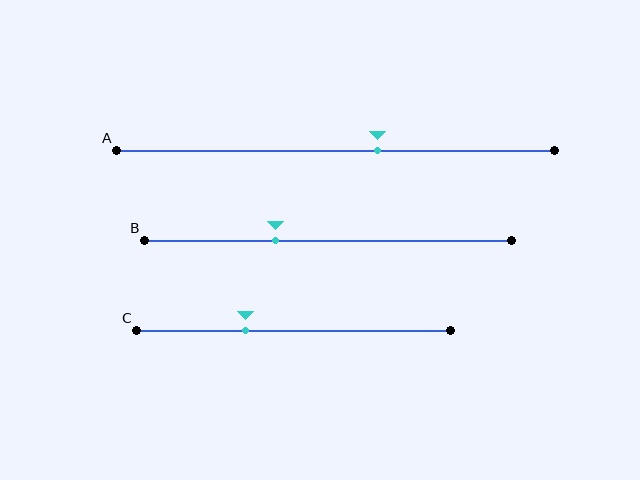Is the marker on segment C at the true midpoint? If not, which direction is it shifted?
No, the marker on segment C is shifted to the left by about 15% of the segment length.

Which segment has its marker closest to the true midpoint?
Segment A has its marker closest to the true midpoint.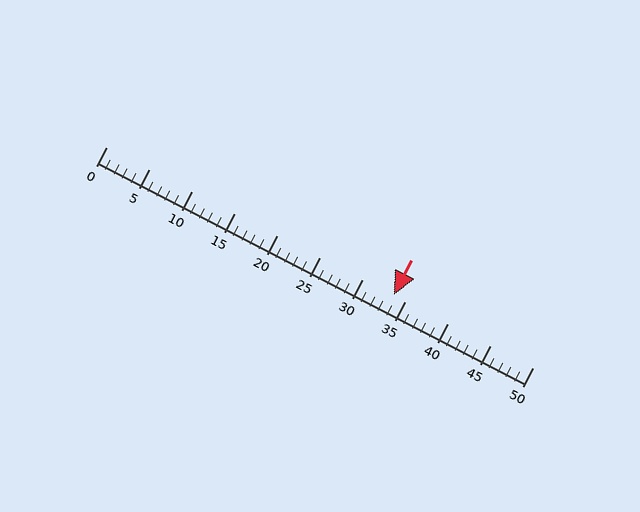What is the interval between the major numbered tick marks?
The major tick marks are spaced 5 units apart.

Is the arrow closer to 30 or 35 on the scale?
The arrow is closer to 35.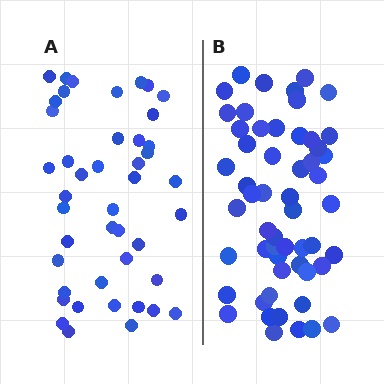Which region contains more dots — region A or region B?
Region B (the right region) has more dots.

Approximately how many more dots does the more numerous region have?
Region B has roughly 12 or so more dots than region A.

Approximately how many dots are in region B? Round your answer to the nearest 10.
About 60 dots. (The exact count is 55, which rounds to 60.)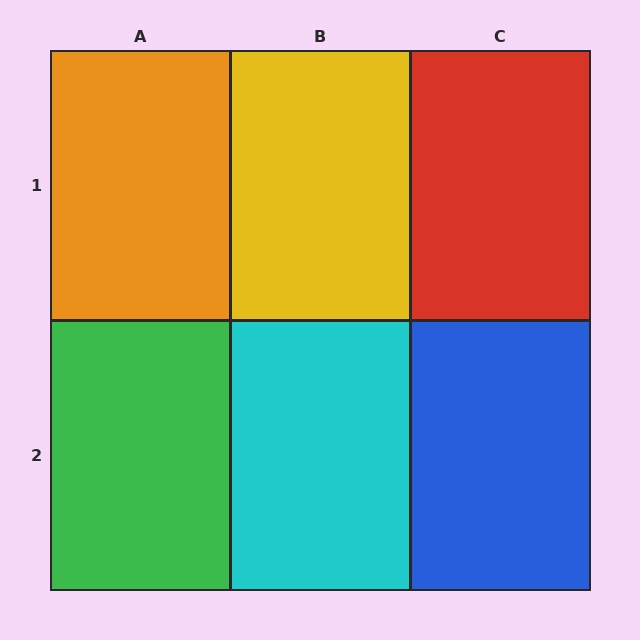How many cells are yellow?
1 cell is yellow.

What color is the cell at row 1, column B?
Yellow.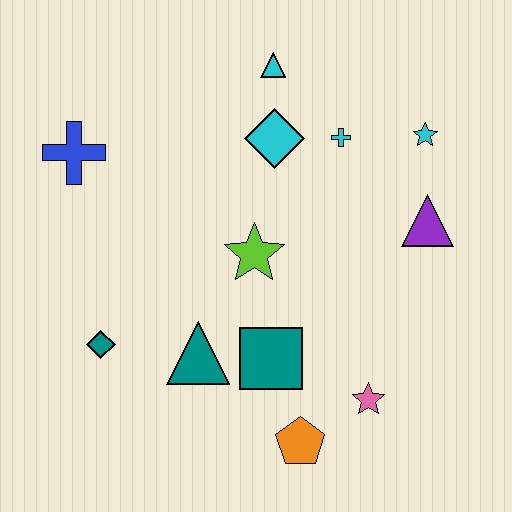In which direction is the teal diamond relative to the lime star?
The teal diamond is to the left of the lime star.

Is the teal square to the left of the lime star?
No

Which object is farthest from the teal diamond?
The cyan star is farthest from the teal diamond.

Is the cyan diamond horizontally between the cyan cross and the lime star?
Yes